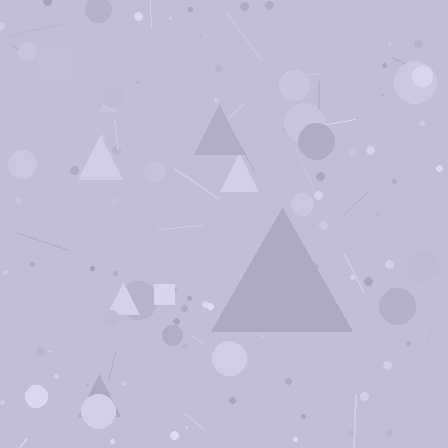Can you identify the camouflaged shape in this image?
The camouflaged shape is a triangle.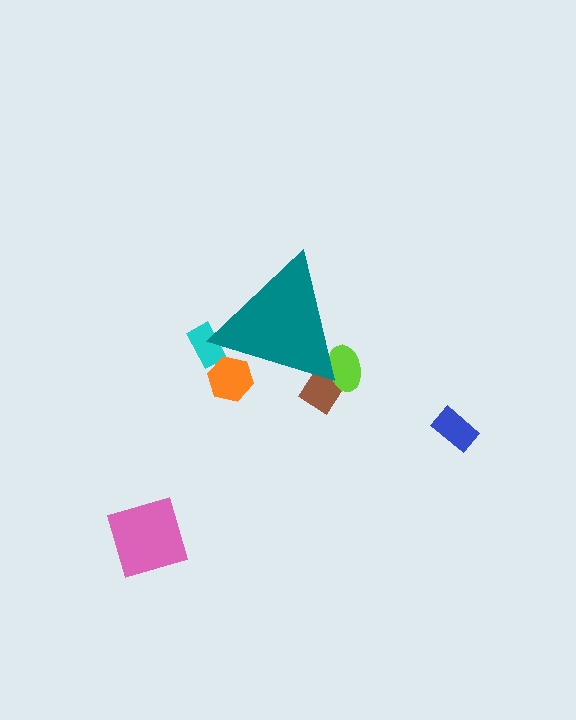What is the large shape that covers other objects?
A teal triangle.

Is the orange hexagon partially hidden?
Yes, the orange hexagon is partially hidden behind the teal triangle.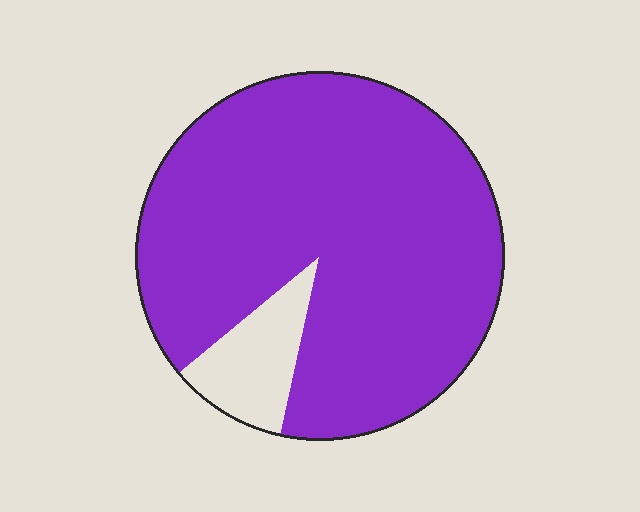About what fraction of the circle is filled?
About nine tenths (9/10).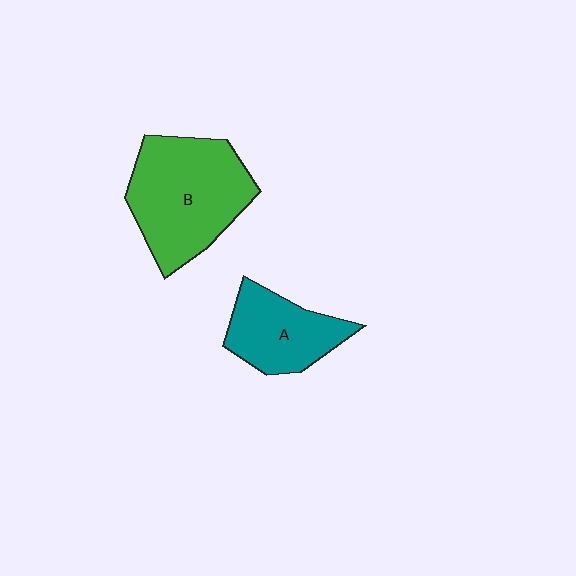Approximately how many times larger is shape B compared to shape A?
Approximately 1.6 times.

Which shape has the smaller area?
Shape A (teal).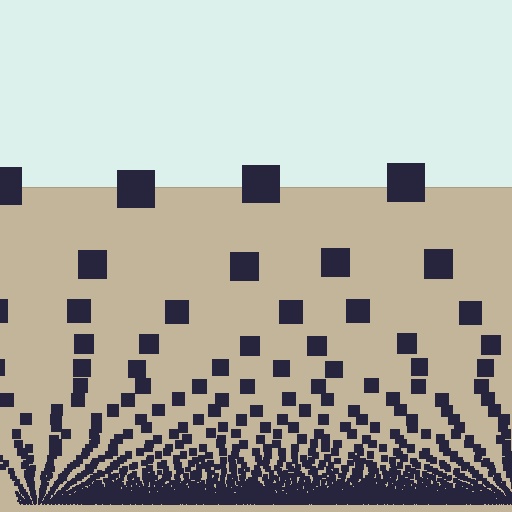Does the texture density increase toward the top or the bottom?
Density increases toward the bottom.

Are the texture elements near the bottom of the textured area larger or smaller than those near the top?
Smaller. The gradient is inverted — elements near the bottom are smaller and denser.